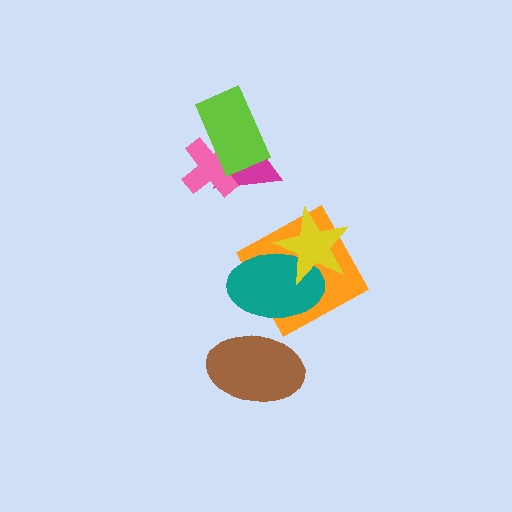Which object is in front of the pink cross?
The lime rectangle is in front of the pink cross.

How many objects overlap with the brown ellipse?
1 object overlaps with the brown ellipse.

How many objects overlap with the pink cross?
2 objects overlap with the pink cross.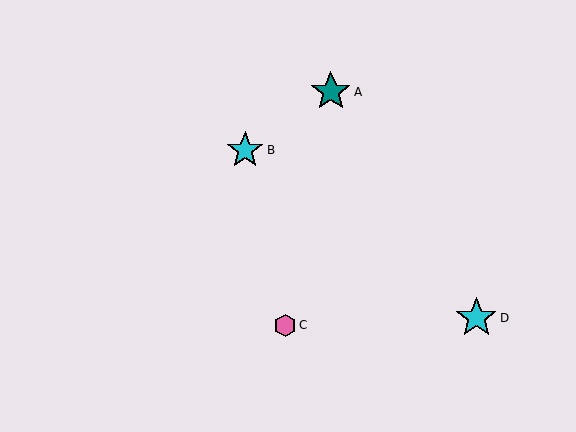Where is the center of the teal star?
The center of the teal star is at (331, 92).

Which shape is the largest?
The cyan star (labeled D) is the largest.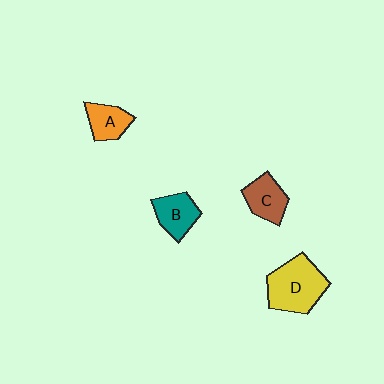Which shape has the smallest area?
Shape A (orange).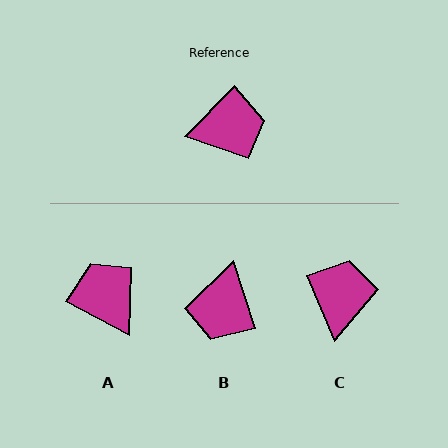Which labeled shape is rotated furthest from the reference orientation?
B, about 117 degrees away.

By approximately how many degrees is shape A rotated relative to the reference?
Approximately 107 degrees counter-clockwise.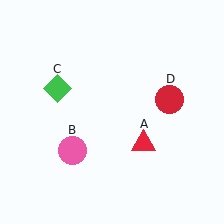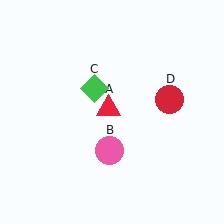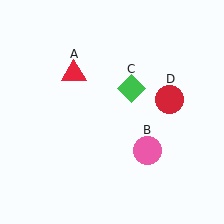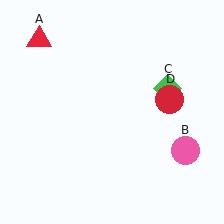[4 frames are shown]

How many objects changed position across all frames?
3 objects changed position: red triangle (object A), pink circle (object B), green diamond (object C).